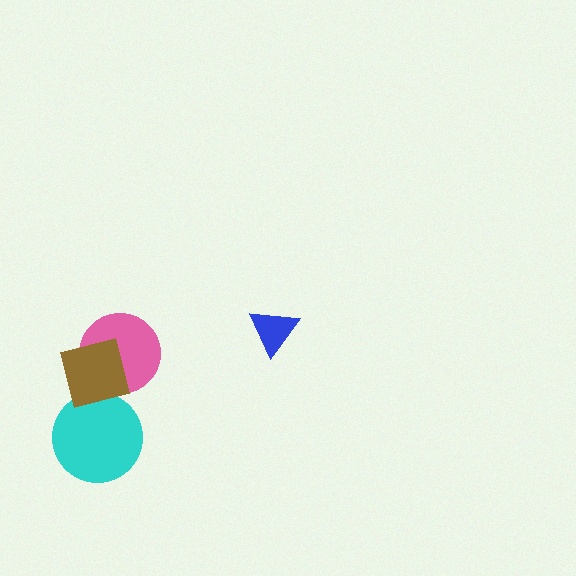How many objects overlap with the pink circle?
1 object overlaps with the pink circle.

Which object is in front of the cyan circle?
The brown square is in front of the cyan circle.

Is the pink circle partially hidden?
Yes, it is partially covered by another shape.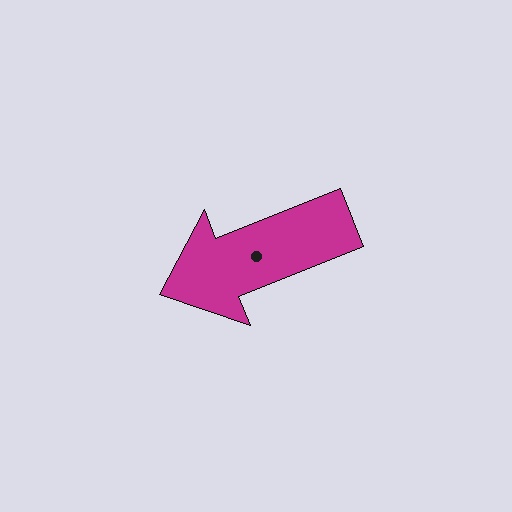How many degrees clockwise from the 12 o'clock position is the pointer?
Approximately 248 degrees.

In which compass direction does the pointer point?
West.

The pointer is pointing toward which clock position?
Roughly 8 o'clock.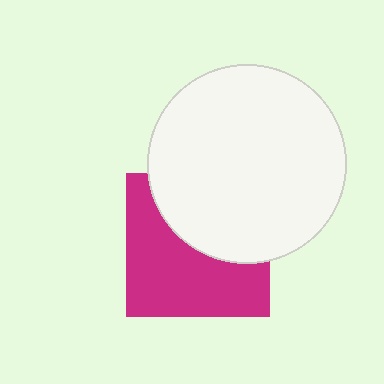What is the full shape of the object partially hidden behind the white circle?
The partially hidden object is a magenta square.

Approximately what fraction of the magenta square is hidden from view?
Roughly 43% of the magenta square is hidden behind the white circle.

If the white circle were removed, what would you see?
You would see the complete magenta square.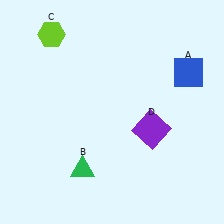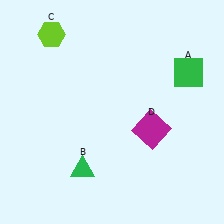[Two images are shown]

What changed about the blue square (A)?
In Image 1, A is blue. In Image 2, it changed to green.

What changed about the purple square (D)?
In Image 1, D is purple. In Image 2, it changed to magenta.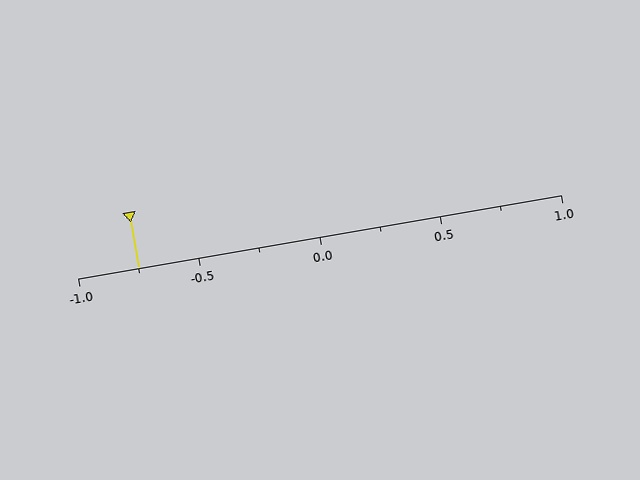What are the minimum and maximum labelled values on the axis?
The axis runs from -1.0 to 1.0.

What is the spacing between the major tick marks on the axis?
The major ticks are spaced 0.5 apart.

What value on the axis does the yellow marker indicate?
The marker indicates approximately -0.75.